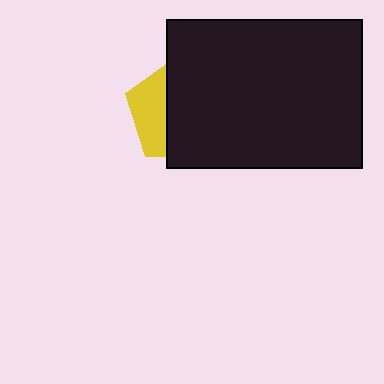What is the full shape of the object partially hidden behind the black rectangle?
The partially hidden object is a yellow pentagon.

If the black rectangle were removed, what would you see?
You would see the complete yellow pentagon.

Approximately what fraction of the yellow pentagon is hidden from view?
Roughly 67% of the yellow pentagon is hidden behind the black rectangle.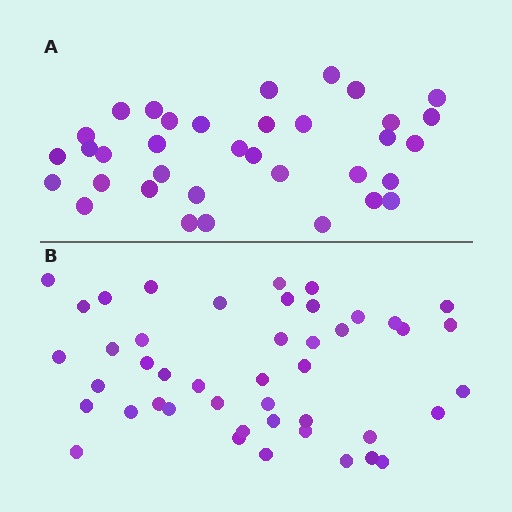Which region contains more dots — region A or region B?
Region B (the bottom region) has more dots.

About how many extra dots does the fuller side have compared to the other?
Region B has roughly 10 or so more dots than region A.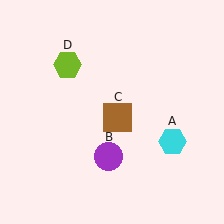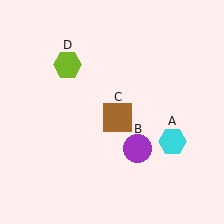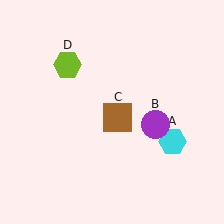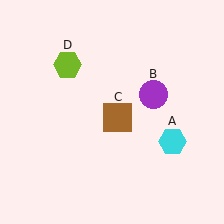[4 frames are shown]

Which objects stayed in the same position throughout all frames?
Cyan hexagon (object A) and brown square (object C) and lime hexagon (object D) remained stationary.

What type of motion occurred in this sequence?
The purple circle (object B) rotated counterclockwise around the center of the scene.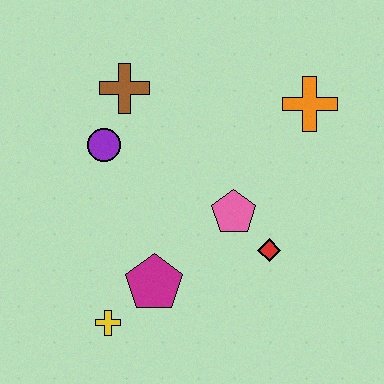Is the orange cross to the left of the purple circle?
No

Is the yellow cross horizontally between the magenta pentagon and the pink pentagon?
No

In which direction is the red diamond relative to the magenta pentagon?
The red diamond is to the right of the magenta pentagon.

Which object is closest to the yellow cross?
The magenta pentagon is closest to the yellow cross.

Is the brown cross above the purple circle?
Yes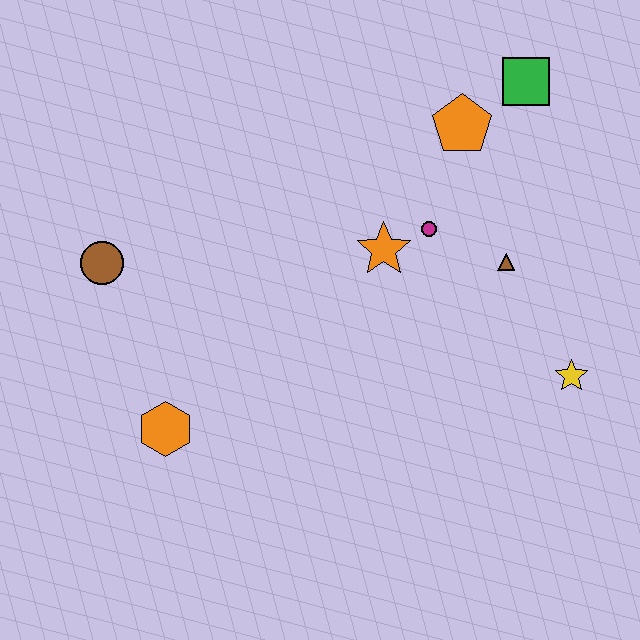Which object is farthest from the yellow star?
The brown circle is farthest from the yellow star.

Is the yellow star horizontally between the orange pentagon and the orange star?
No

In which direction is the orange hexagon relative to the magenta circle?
The orange hexagon is to the left of the magenta circle.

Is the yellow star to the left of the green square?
No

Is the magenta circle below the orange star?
No